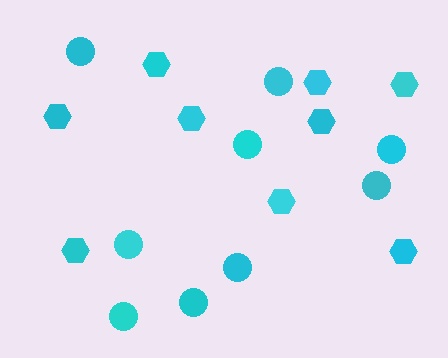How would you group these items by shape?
There are 2 groups: one group of hexagons (9) and one group of circles (9).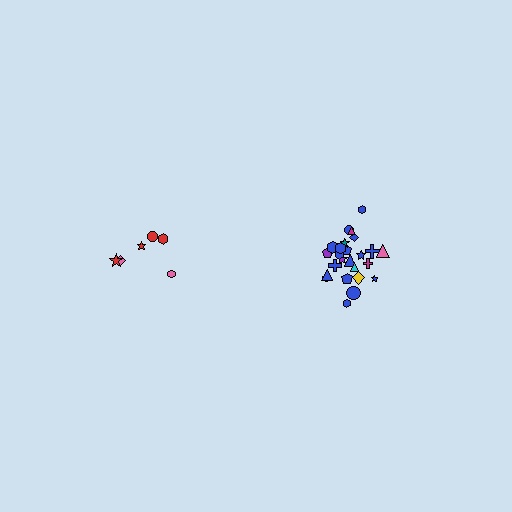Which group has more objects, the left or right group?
The right group.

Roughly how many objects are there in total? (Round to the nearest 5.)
Roughly 30 objects in total.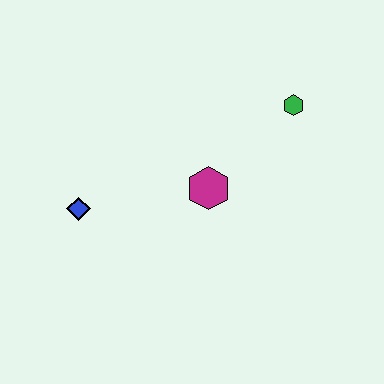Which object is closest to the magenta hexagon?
The green hexagon is closest to the magenta hexagon.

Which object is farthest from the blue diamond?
The green hexagon is farthest from the blue diamond.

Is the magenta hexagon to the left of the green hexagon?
Yes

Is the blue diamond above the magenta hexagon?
No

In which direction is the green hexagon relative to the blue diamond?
The green hexagon is to the right of the blue diamond.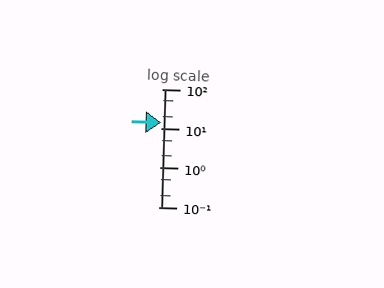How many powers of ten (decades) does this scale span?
The scale spans 3 decades, from 0.1 to 100.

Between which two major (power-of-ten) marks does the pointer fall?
The pointer is between 10 and 100.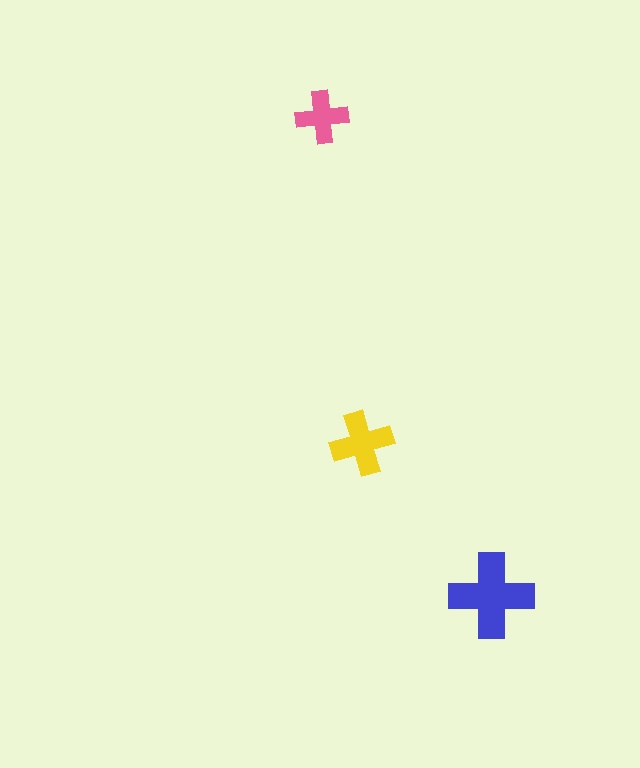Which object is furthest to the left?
The pink cross is leftmost.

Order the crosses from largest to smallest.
the blue one, the yellow one, the pink one.